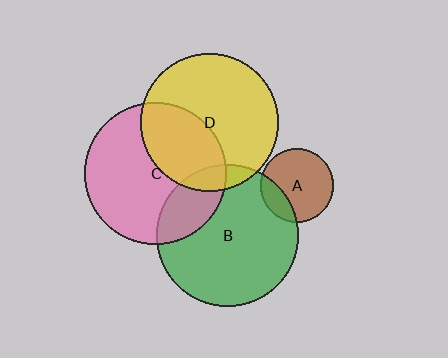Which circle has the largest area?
Circle C (pink).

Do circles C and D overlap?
Yes.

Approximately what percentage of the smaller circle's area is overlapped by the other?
Approximately 35%.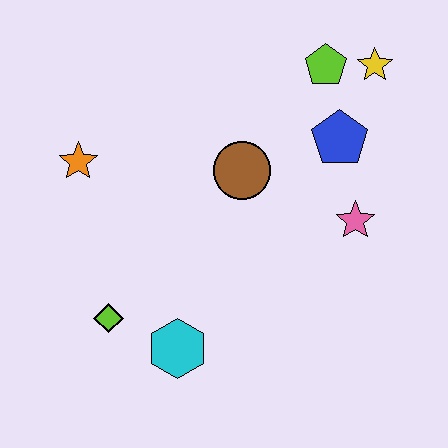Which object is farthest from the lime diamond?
The yellow star is farthest from the lime diamond.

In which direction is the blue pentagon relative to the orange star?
The blue pentagon is to the right of the orange star.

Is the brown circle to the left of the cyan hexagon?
No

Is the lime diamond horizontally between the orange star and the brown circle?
Yes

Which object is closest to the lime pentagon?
The yellow star is closest to the lime pentagon.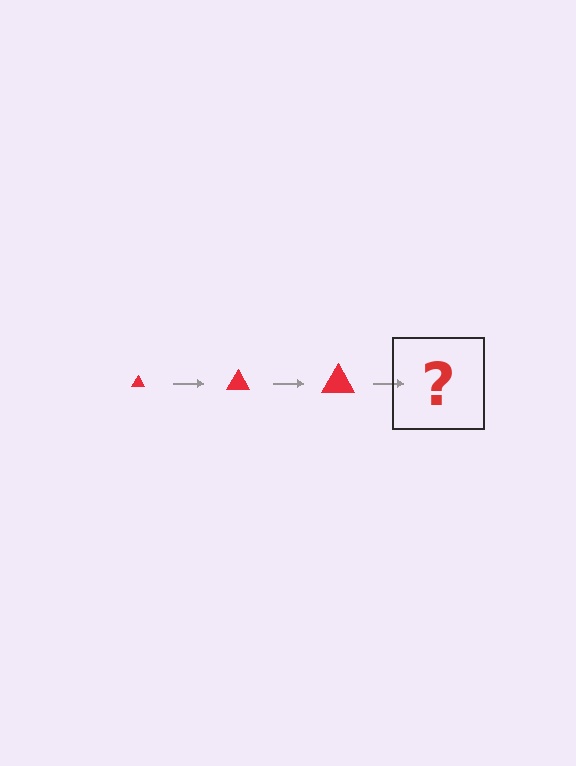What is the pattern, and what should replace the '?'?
The pattern is that the triangle gets progressively larger each step. The '?' should be a red triangle, larger than the previous one.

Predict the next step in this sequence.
The next step is a red triangle, larger than the previous one.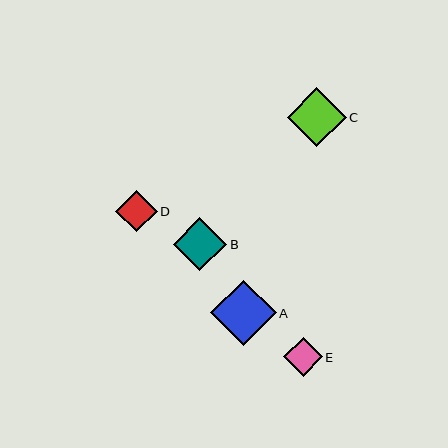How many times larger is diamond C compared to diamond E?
Diamond C is approximately 1.5 times the size of diamond E.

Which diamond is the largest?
Diamond A is the largest with a size of approximately 65 pixels.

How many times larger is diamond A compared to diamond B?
Diamond A is approximately 1.2 times the size of diamond B.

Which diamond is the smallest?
Diamond E is the smallest with a size of approximately 39 pixels.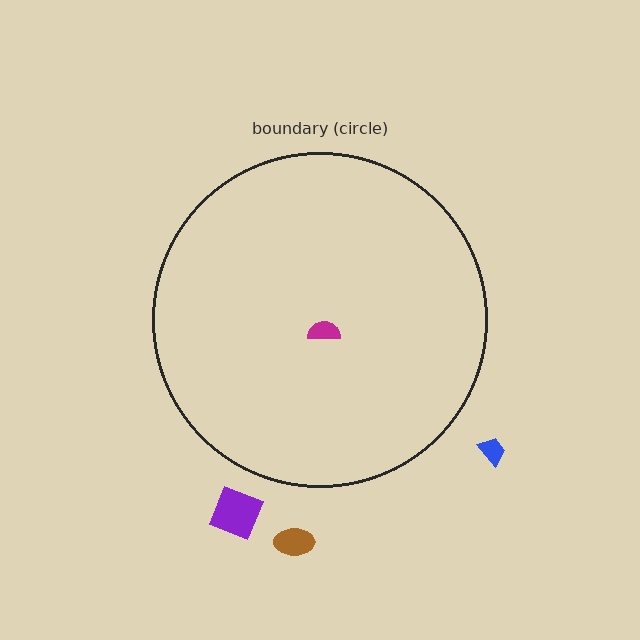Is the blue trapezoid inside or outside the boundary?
Outside.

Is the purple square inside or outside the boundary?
Outside.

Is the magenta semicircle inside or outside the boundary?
Inside.